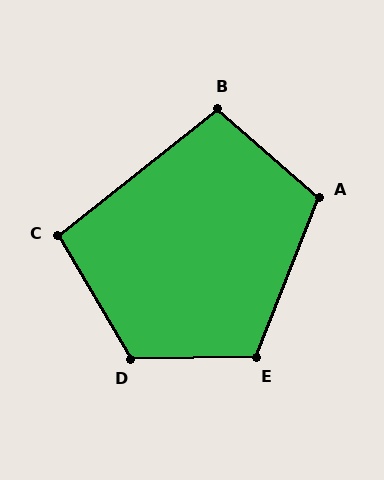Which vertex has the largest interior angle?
D, at approximately 120 degrees.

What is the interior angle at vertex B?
Approximately 100 degrees (obtuse).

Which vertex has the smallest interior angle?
C, at approximately 98 degrees.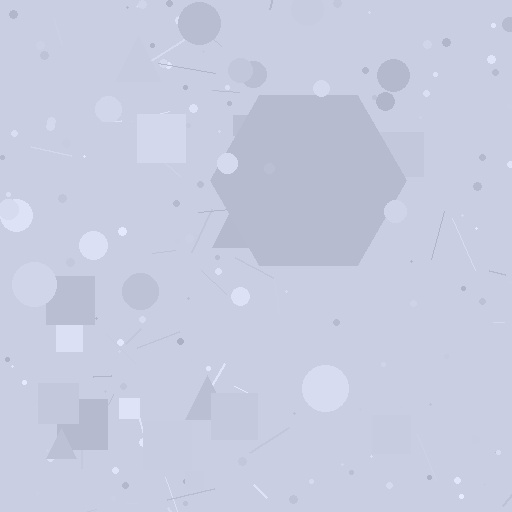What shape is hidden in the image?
A hexagon is hidden in the image.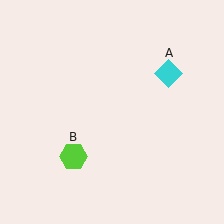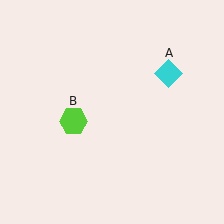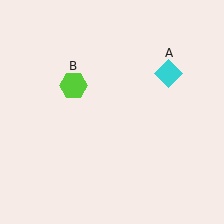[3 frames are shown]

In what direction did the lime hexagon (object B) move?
The lime hexagon (object B) moved up.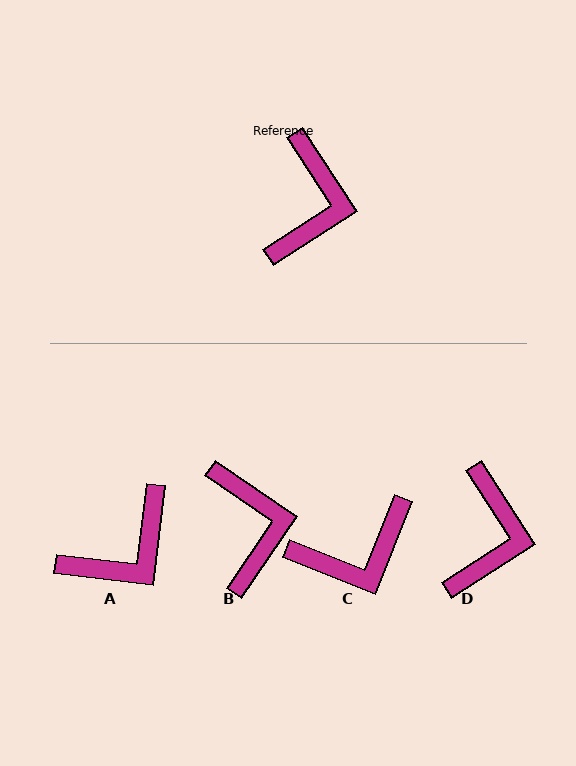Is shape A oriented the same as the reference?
No, it is off by about 40 degrees.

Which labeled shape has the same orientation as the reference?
D.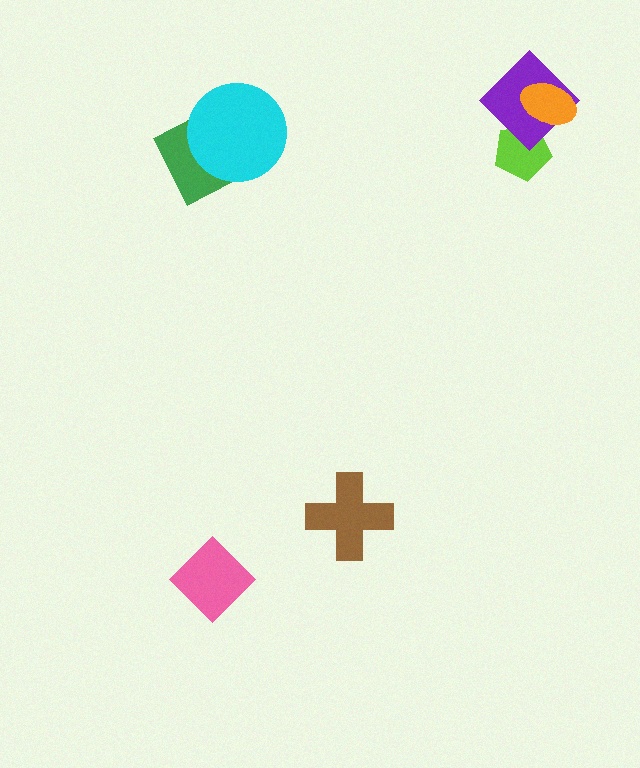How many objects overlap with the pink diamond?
0 objects overlap with the pink diamond.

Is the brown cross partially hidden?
No, no other shape covers it.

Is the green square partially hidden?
Yes, it is partially covered by another shape.